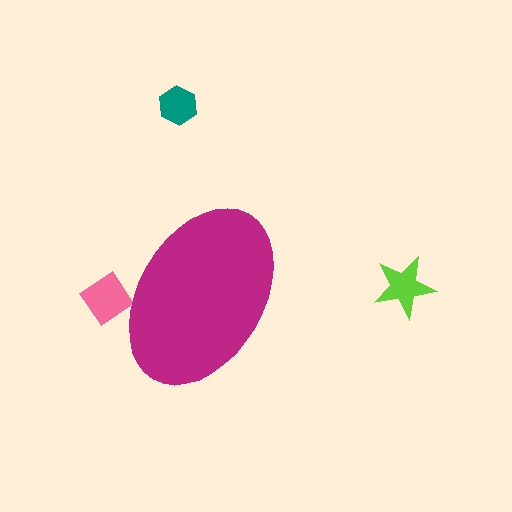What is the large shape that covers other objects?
A magenta ellipse.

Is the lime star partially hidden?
No, the lime star is fully visible.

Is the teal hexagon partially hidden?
No, the teal hexagon is fully visible.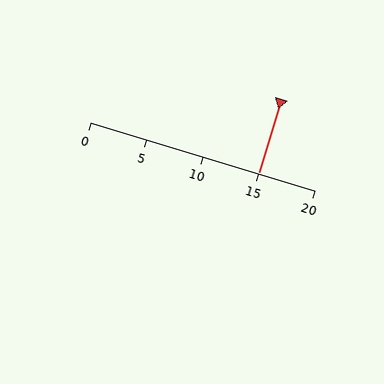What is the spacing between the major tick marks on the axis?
The major ticks are spaced 5 apart.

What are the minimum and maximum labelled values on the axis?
The axis runs from 0 to 20.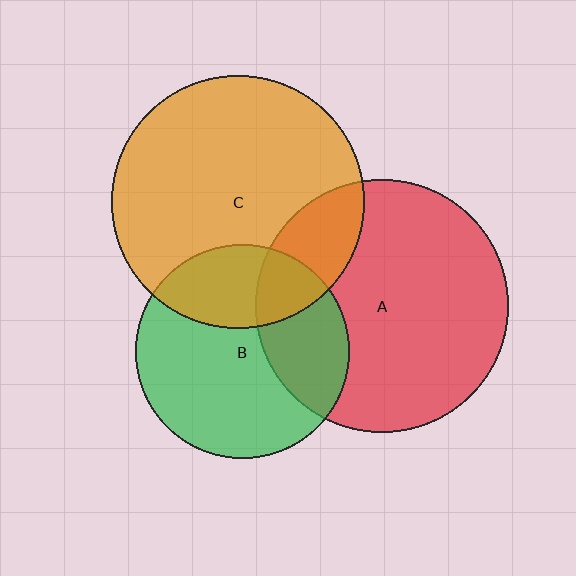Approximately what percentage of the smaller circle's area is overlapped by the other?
Approximately 30%.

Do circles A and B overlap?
Yes.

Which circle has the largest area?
Circle C (orange).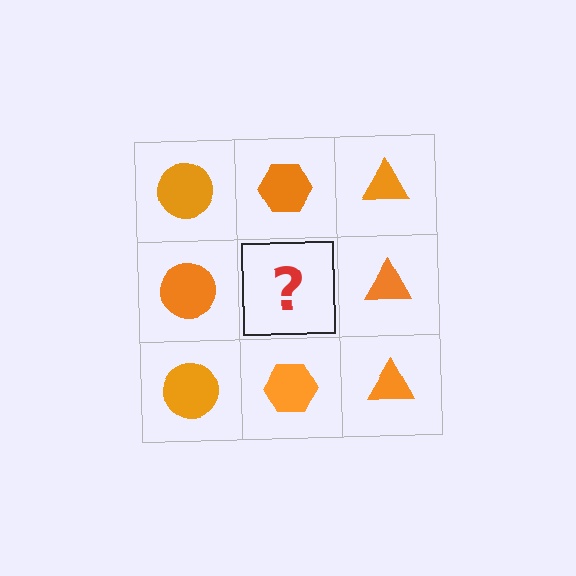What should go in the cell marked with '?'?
The missing cell should contain an orange hexagon.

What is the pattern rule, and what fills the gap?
The rule is that each column has a consistent shape. The gap should be filled with an orange hexagon.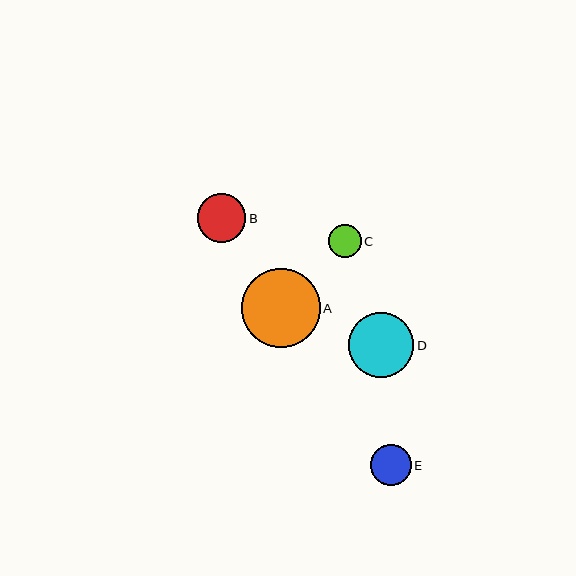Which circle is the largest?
Circle A is the largest with a size of approximately 79 pixels.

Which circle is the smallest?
Circle C is the smallest with a size of approximately 33 pixels.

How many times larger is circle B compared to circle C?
Circle B is approximately 1.5 times the size of circle C.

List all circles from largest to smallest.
From largest to smallest: A, D, B, E, C.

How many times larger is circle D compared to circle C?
Circle D is approximately 2.0 times the size of circle C.